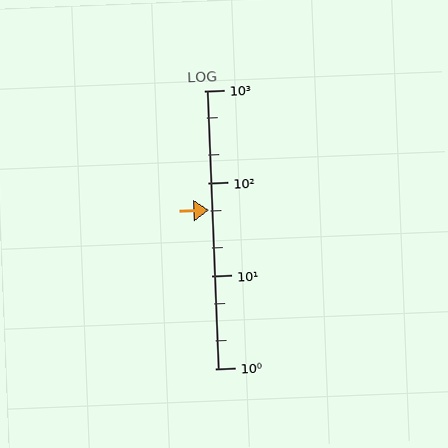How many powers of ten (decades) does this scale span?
The scale spans 3 decades, from 1 to 1000.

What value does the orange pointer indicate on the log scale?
The pointer indicates approximately 51.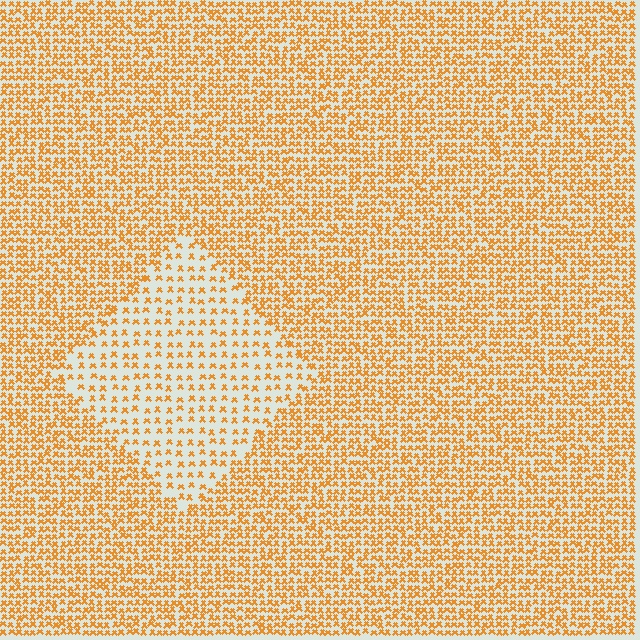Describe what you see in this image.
The image contains small orange elements arranged at two different densities. A diamond-shaped region is visible where the elements are less densely packed than the surrounding area.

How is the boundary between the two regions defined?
The boundary is defined by a change in element density (approximately 2.2x ratio). All elements are the same color, size, and shape.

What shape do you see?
I see a diamond.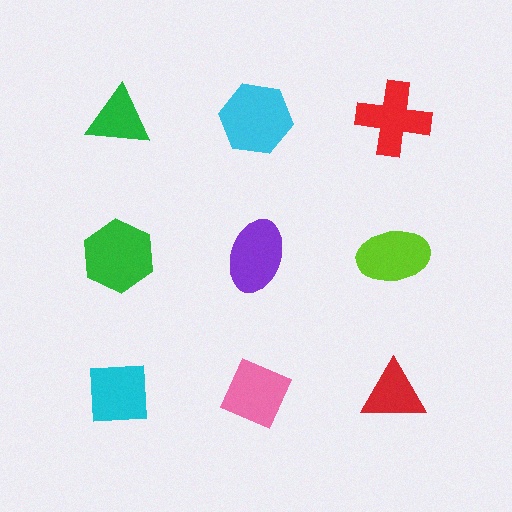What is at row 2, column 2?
A purple ellipse.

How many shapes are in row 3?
3 shapes.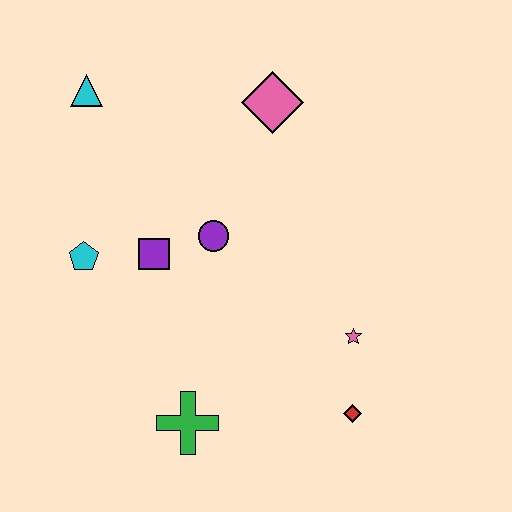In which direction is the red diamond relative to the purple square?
The red diamond is to the right of the purple square.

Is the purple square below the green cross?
No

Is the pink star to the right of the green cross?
Yes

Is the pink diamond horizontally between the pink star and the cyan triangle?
Yes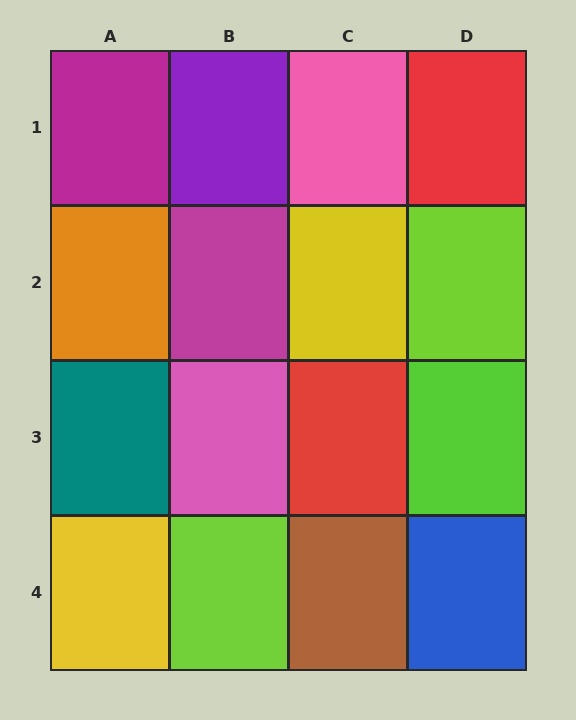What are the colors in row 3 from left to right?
Teal, pink, red, lime.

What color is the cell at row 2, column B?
Magenta.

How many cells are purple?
1 cell is purple.